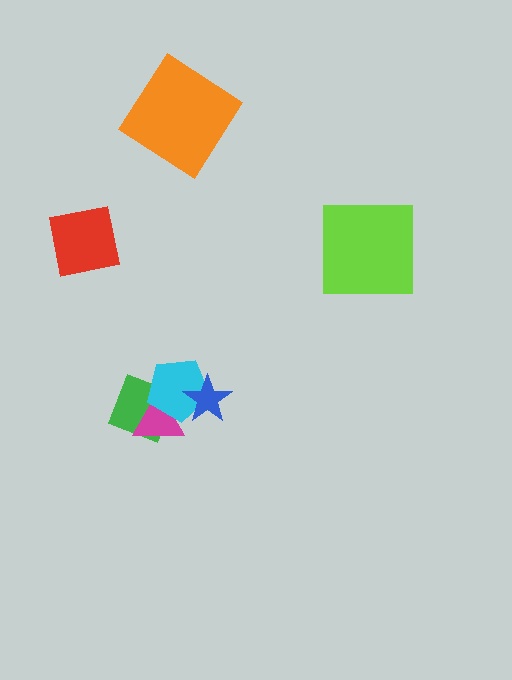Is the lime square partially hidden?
No, no other shape covers it.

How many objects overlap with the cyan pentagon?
3 objects overlap with the cyan pentagon.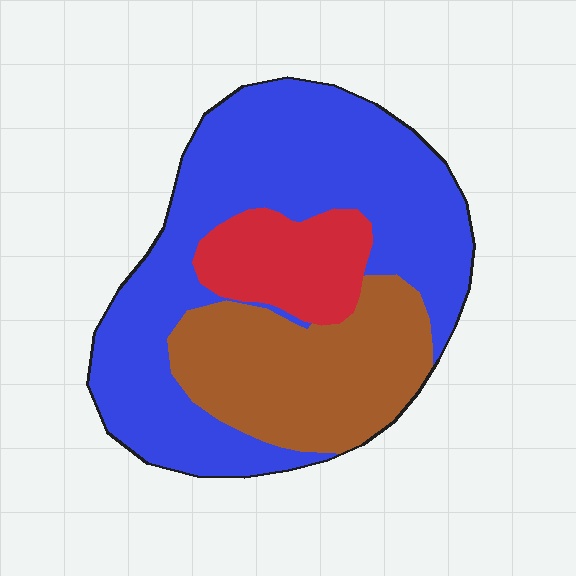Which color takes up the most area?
Blue, at roughly 55%.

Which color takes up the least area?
Red, at roughly 15%.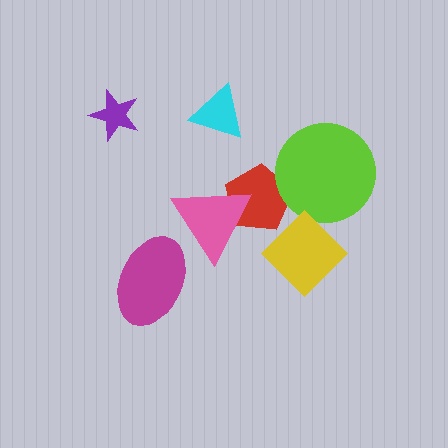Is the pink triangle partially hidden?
No, no other shape covers it.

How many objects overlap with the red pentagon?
2 objects overlap with the red pentagon.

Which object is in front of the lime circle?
The yellow diamond is in front of the lime circle.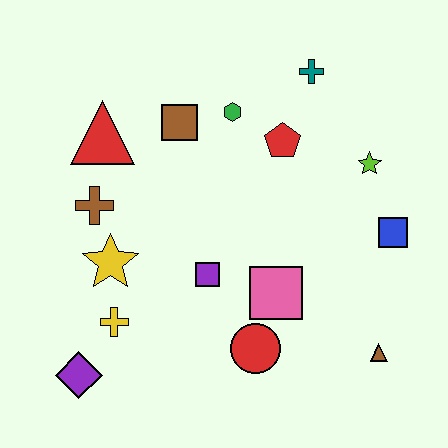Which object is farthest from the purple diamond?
The teal cross is farthest from the purple diamond.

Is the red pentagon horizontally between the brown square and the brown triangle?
Yes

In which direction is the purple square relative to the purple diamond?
The purple square is to the right of the purple diamond.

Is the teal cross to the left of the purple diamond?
No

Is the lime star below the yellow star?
No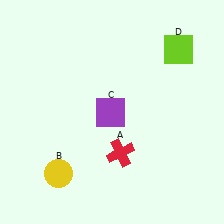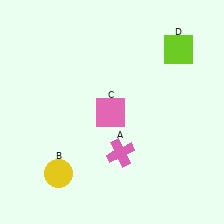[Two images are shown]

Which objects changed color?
A changed from red to pink. C changed from purple to pink.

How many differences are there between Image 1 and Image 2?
There are 2 differences between the two images.